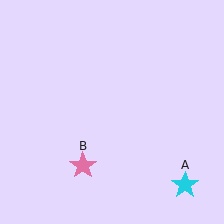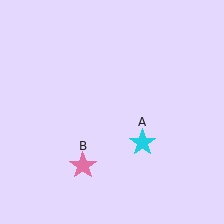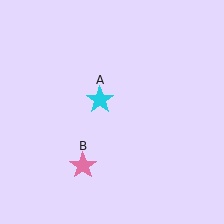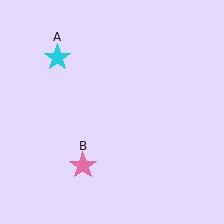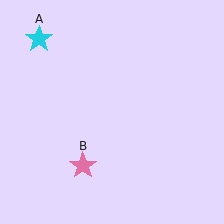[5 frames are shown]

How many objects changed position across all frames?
1 object changed position: cyan star (object A).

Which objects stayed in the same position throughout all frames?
Pink star (object B) remained stationary.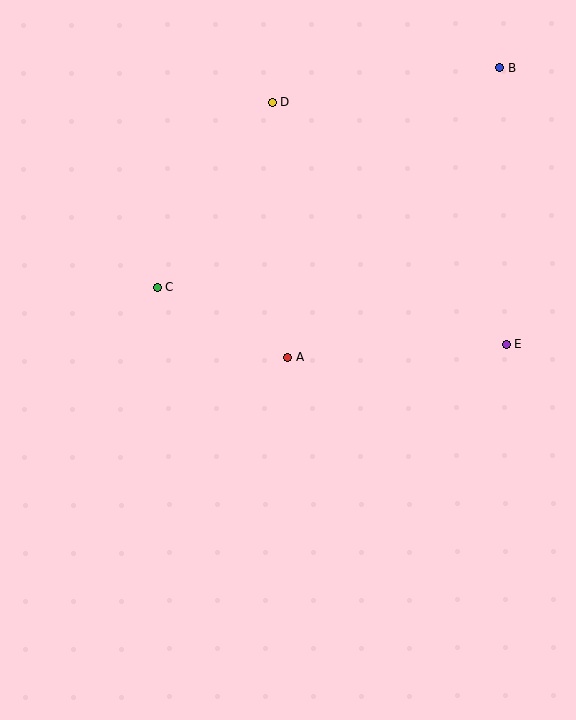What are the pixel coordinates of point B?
Point B is at (499, 68).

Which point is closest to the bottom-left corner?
Point C is closest to the bottom-left corner.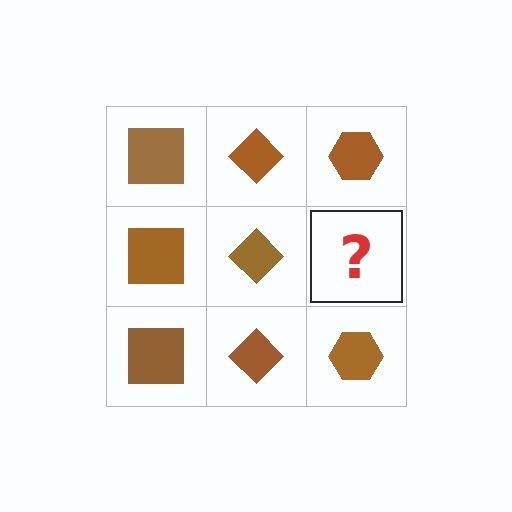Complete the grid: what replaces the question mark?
The question mark should be replaced with a brown hexagon.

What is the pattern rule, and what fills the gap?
The rule is that each column has a consistent shape. The gap should be filled with a brown hexagon.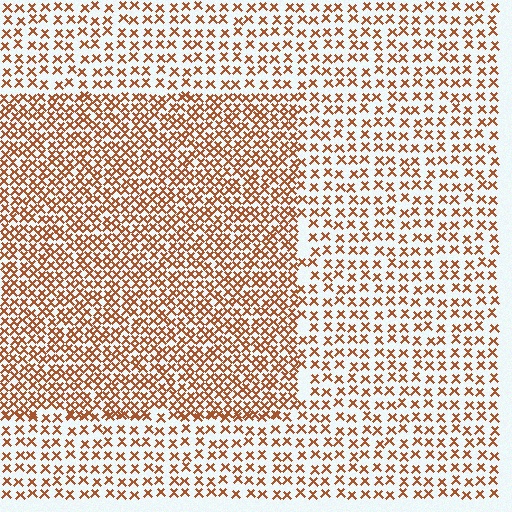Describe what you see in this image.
The image contains small brown elements arranged at two different densities. A rectangle-shaped region is visible where the elements are more densely packed than the surrounding area.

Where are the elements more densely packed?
The elements are more densely packed inside the rectangle boundary.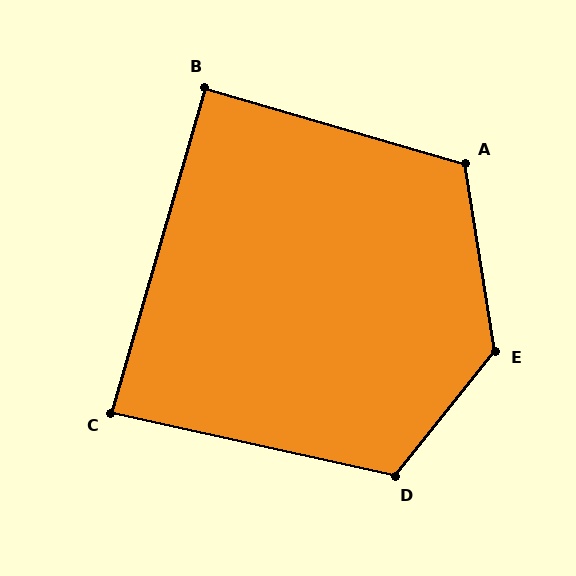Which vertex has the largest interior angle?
E, at approximately 132 degrees.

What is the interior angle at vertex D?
Approximately 116 degrees (obtuse).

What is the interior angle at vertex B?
Approximately 90 degrees (approximately right).